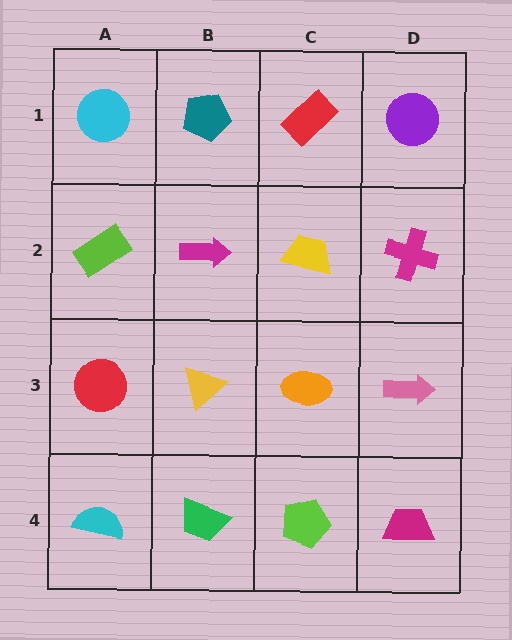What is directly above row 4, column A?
A red circle.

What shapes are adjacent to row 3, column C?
A yellow trapezoid (row 2, column C), a lime pentagon (row 4, column C), a yellow triangle (row 3, column B), a pink arrow (row 3, column D).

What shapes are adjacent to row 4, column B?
A yellow triangle (row 3, column B), a cyan semicircle (row 4, column A), a lime pentagon (row 4, column C).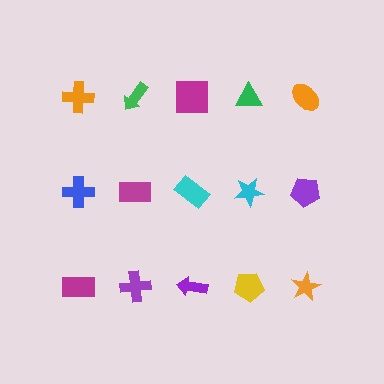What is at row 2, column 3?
A cyan rectangle.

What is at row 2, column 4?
A cyan star.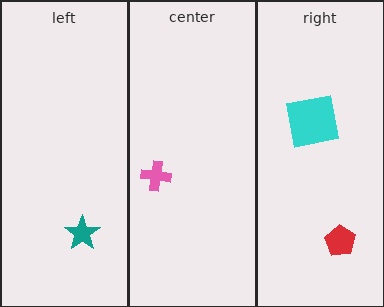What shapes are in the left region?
The teal star.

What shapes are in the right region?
The cyan square, the red pentagon.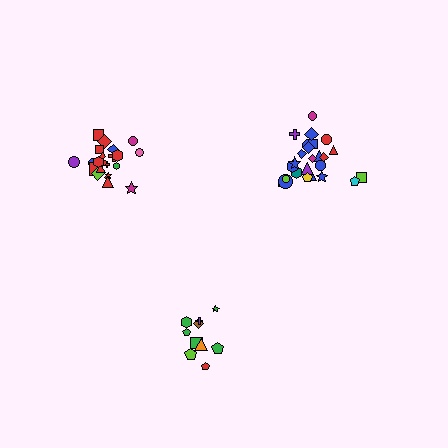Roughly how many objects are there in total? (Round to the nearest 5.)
Roughly 55 objects in total.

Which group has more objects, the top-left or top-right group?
The top-right group.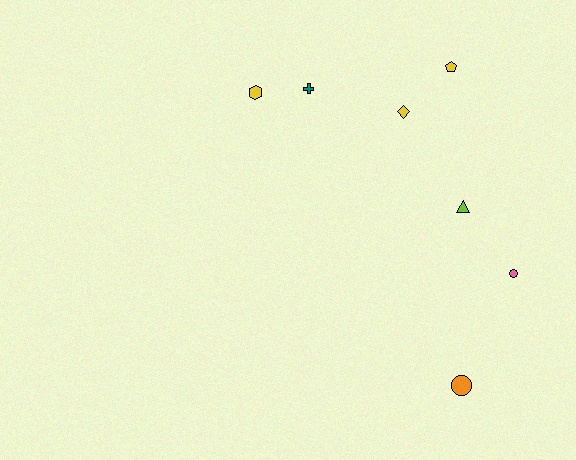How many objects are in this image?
There are 7 objects.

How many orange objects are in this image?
There is 1 orange object.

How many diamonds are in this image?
There is 1 diamond.